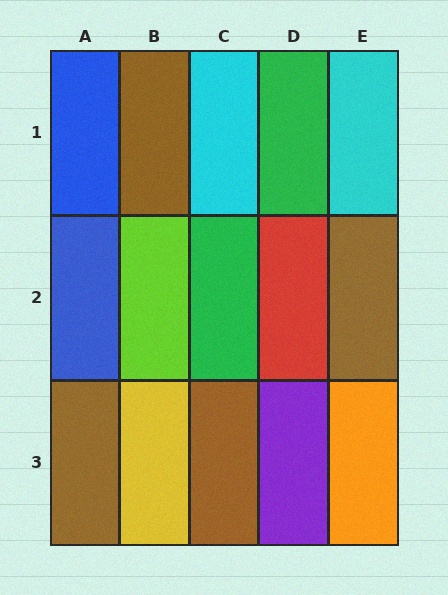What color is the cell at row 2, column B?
Lime.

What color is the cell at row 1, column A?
Blue.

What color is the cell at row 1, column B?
Brown.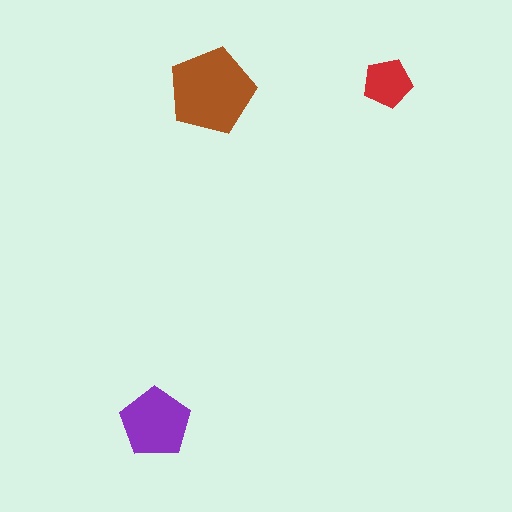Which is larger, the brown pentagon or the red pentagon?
The brown one.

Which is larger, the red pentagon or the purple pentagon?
The purple one.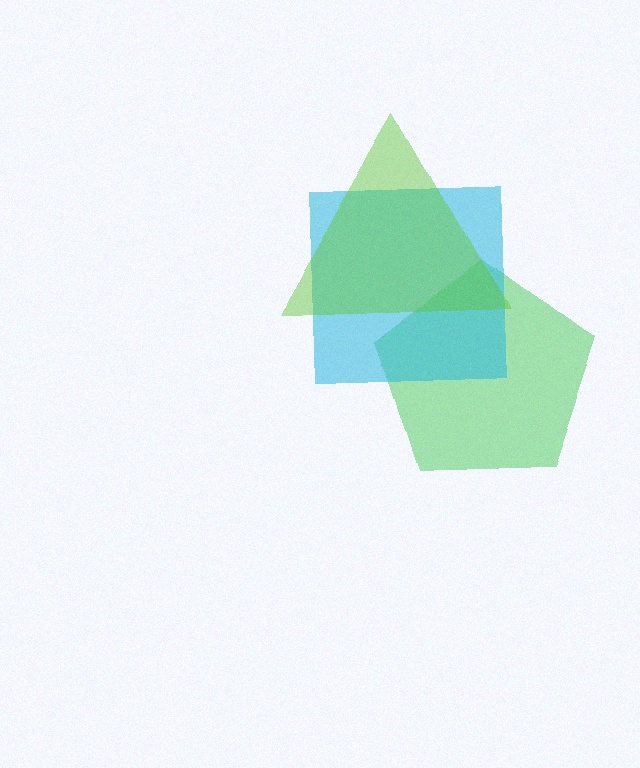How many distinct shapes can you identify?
There are 3 distinct shapes: a green pentagon, a cyan square, a lime triangle.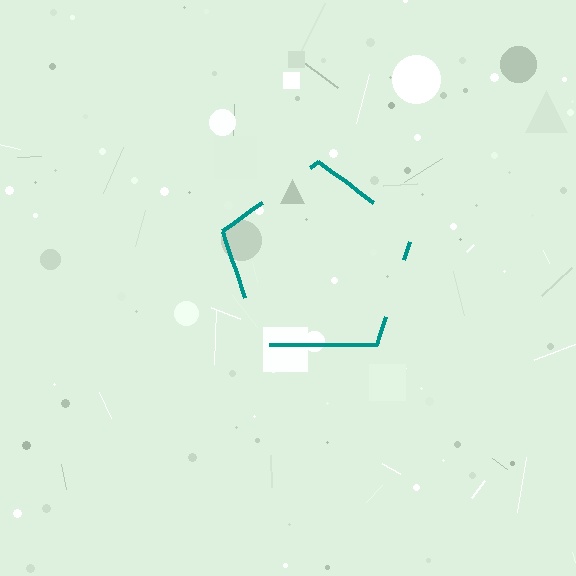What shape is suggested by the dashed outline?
The dashed outline suggests a pentagon.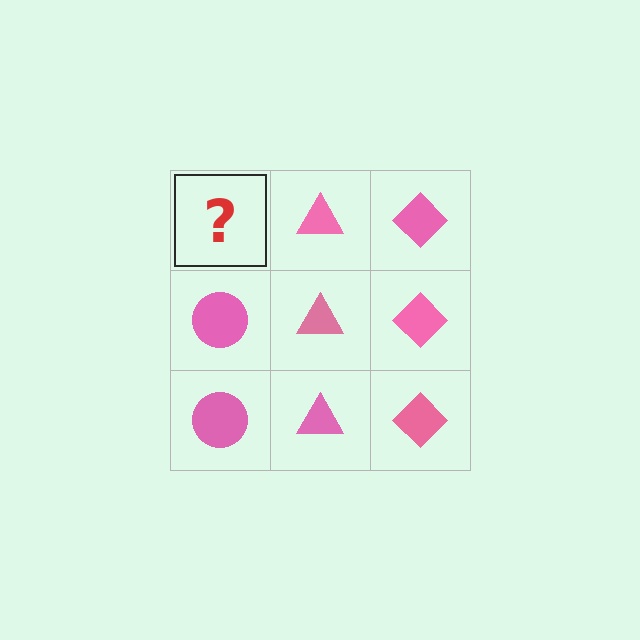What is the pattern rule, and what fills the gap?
The rule is that each column has a consistent shape. The gap should be filled with a pink circle.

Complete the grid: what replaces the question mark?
The question mark should be replaced with a pink circle.